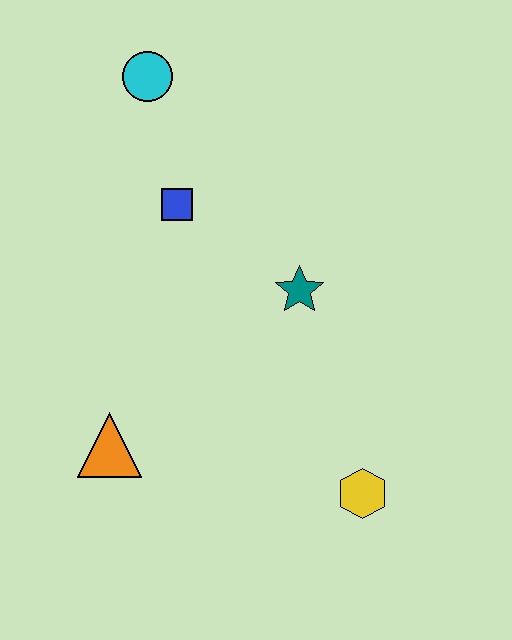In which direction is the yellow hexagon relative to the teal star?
The yellow hexagon is below the teal star.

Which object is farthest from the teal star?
The cyan circle is farthest from the teal star.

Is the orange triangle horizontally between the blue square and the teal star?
No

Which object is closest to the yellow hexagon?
The teal star is closest to the yellow hexagon.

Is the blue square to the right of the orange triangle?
Yes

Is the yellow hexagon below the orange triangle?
Yes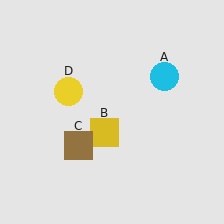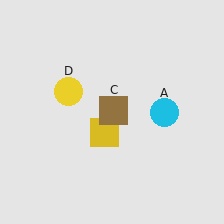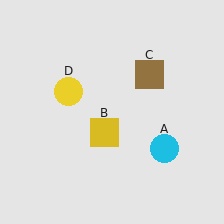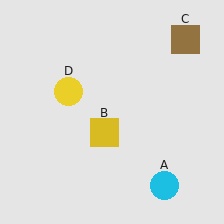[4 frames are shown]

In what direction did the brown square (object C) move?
The brown square (object C) moved up and to the right.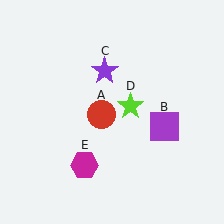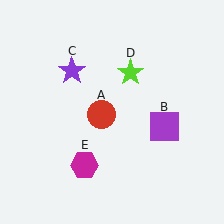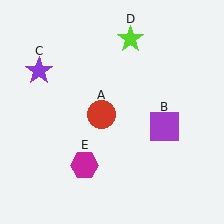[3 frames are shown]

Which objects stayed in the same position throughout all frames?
Red circle (object A) and purple square (object B) and magenta hexagon (object E) remained stationary.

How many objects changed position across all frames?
2 objects changed position: purple star (object C), lime star (object D).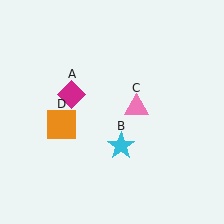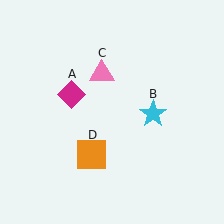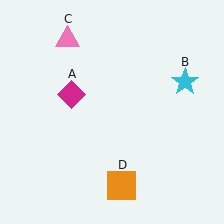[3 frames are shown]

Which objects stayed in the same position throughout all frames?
Magenta diamond (object A) remained stationary.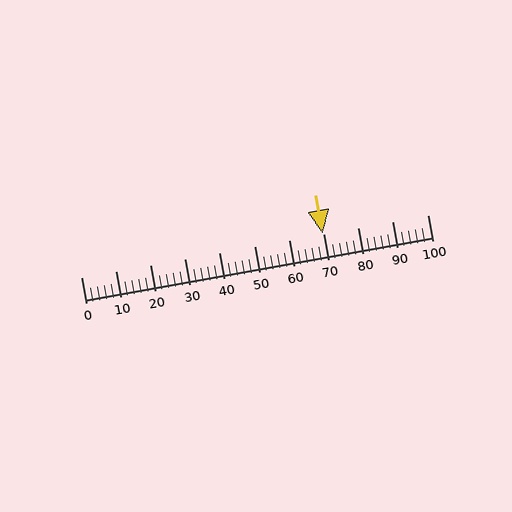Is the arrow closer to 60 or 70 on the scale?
The arrow is closer to 70.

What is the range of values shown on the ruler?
The ruler shows values from 0 to 100.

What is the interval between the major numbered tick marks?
The major tick marks are spaced 10 units apart.